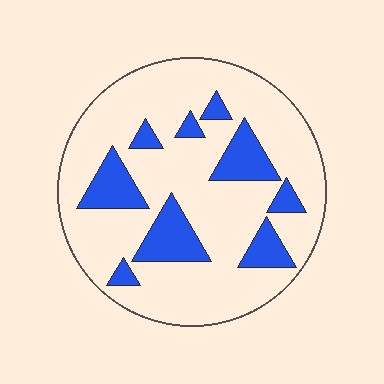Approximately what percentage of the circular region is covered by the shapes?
Approximately 20%.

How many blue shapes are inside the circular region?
9.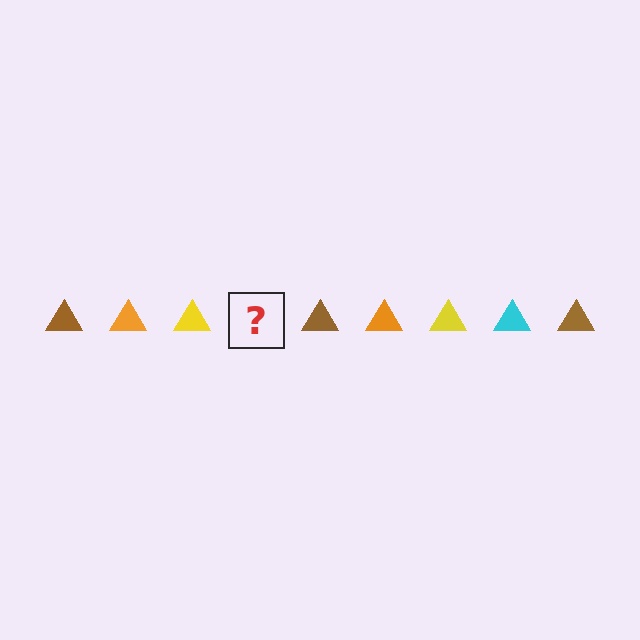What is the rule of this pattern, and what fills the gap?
The rule is that the pattern cycles through brown, orange, yellow, cyan triangles. The gap should be filled with a cyan triangle.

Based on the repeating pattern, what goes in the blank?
The blank should be a cyan triangle.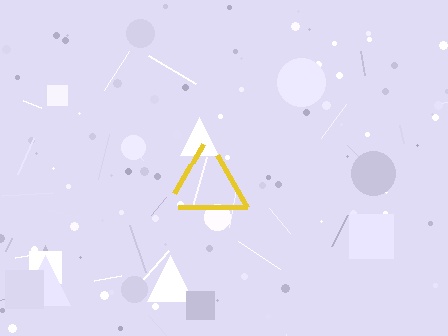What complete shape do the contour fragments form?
The contour fragments form a triangle.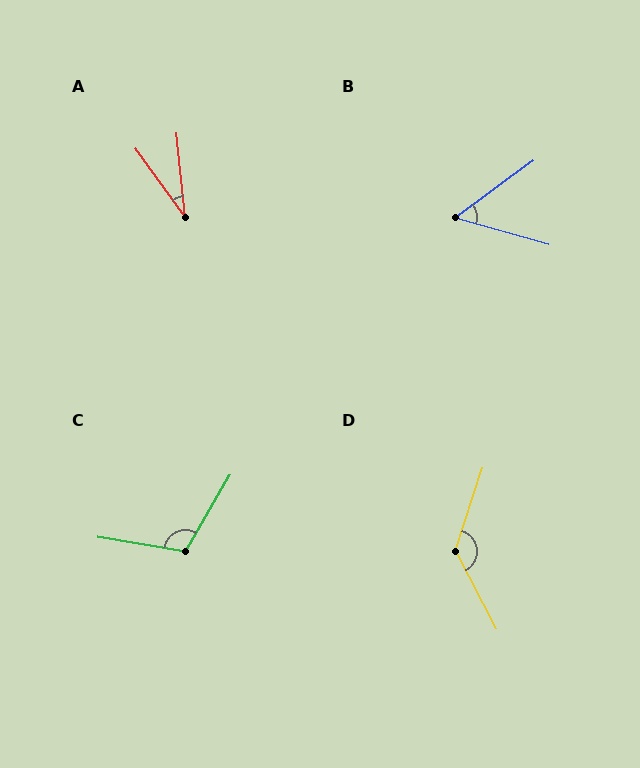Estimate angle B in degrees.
Approximately 52 degrees.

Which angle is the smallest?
A, at approximately 30 degrees.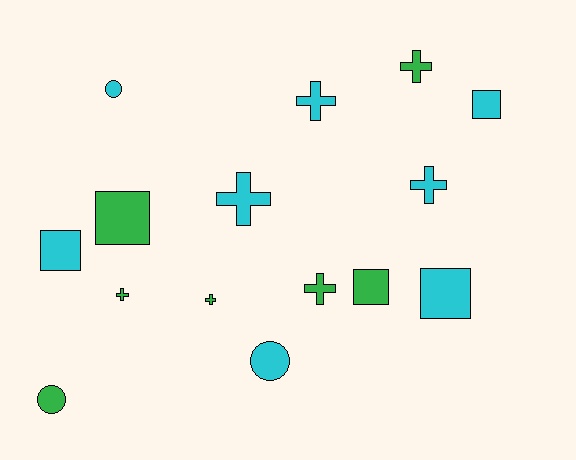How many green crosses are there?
There are 4 green crosses.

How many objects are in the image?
There are 15 objects.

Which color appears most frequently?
Cyan, with 8 objects.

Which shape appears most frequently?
Cross, with 7 objects.